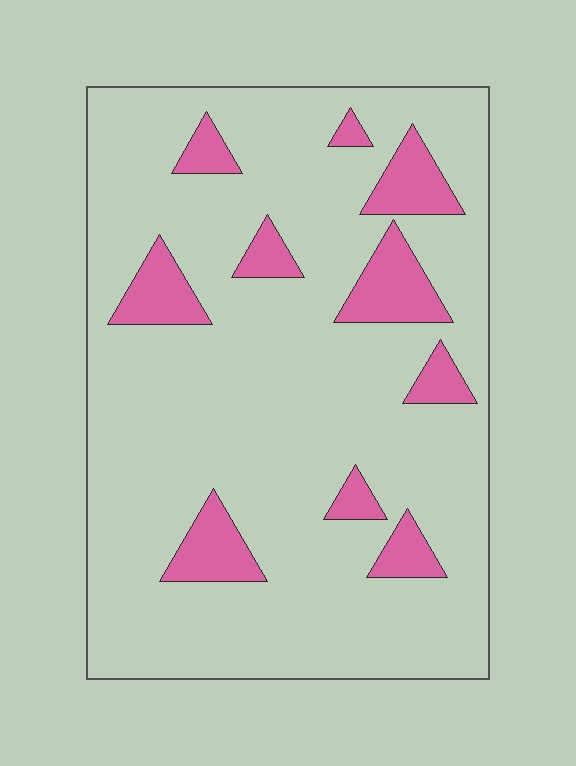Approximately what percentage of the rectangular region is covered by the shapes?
Approximately 15%.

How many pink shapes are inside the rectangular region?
10.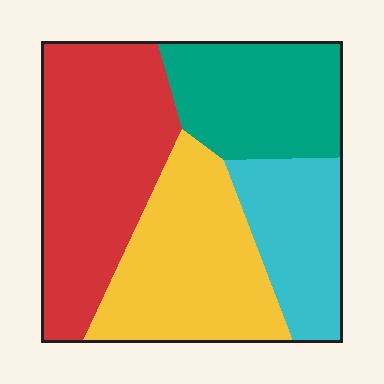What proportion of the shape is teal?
Teal takes up about one fifth (1/5) of the shape.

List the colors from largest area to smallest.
From largest to smallest: red, yellow, teal, cyan.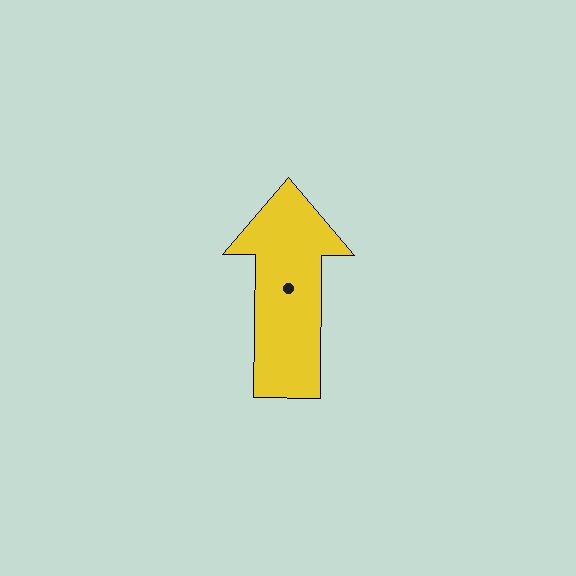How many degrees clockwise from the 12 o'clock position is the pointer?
Approximately 1 degrees.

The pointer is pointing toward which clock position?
Roughly 12 o'clock.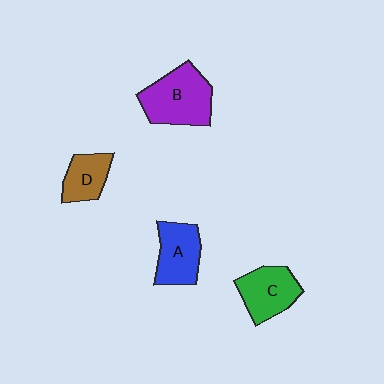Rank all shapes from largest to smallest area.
From largest to smallest: B (purple), C (green), A (blue), D (brown).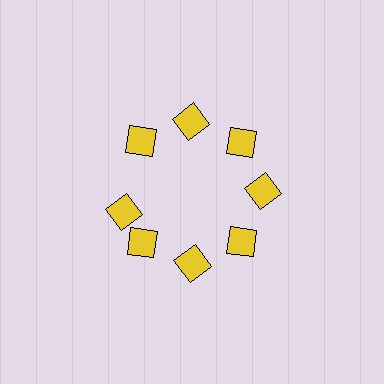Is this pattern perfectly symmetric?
No. The 8 yellow diamonds are arranged in a ring, but one element near the 9 o'clock position is rotated out of alignment along the ring, breaking the 8-fold rotational symmetry.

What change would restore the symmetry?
The symmetry would be restored by rotating it back into even spacing with its neighbors so that all 8 diamonds sit at equal angles and equal distance from the center.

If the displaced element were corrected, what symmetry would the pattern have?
It would have 8-fold rotational symmetry — the pattern would map onto itself every 45 degrees.